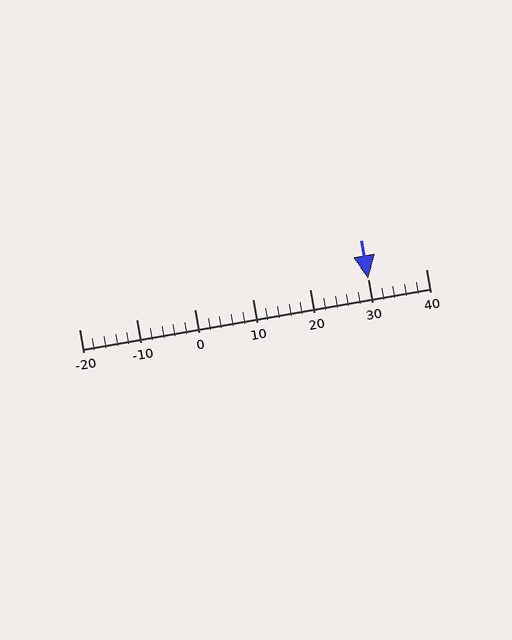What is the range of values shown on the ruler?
The ruler shows values from -20 to 40.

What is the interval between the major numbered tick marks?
The major tick marks are spaced 10 units apart.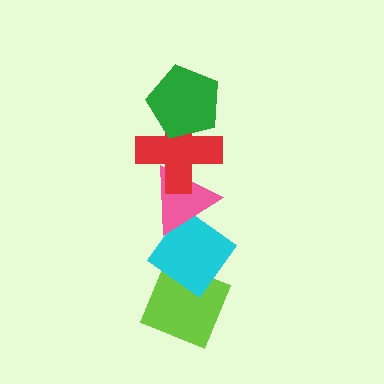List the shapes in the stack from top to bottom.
From top to bottom: the green pentagon, the red cross, the pink triangle, the cyan diamond, the lime diamond.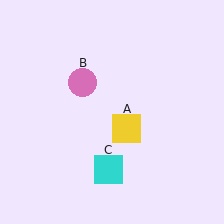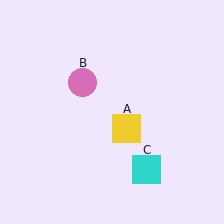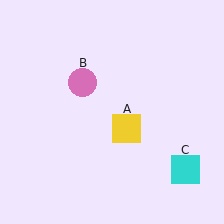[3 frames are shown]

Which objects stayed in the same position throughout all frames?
Yellow square (object A) and pink circle (object B) remained stationary.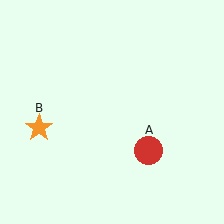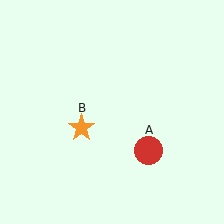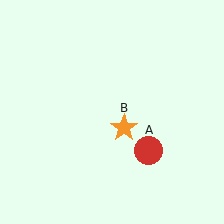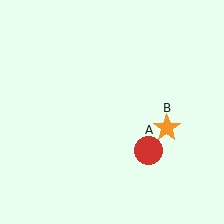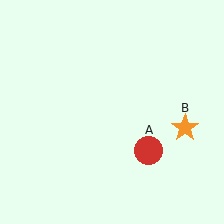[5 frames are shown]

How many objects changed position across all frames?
1 object changed position: orange star (object B).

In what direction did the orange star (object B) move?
The orange star (object B) moved right.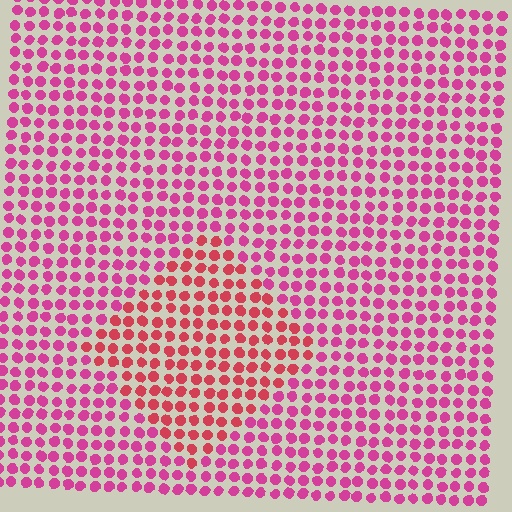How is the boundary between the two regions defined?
The boundary is defined purely by a slight shift in hue (about 28 degrees). Spacing, size, and orientation are identical on both sides.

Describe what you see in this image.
The image is filled with small magenta elements in a uniform arrangement. A diamond-shaped region is visible where the elements are tinted to a slightly different hue, forming a subtle color boundary.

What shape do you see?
I see a diamond.